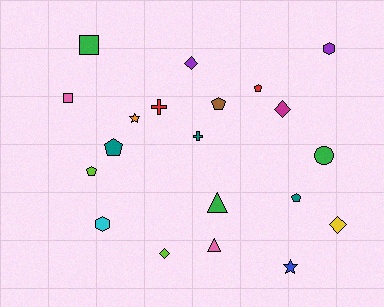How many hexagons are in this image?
There are 2 hexagons.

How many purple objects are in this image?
There are 2 purple objects.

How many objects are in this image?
There are 20 objects.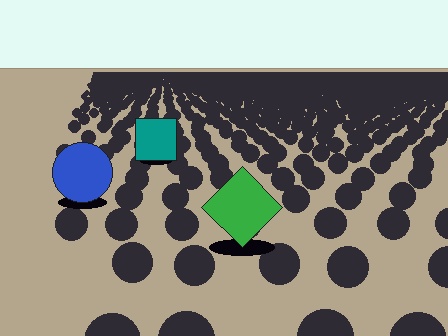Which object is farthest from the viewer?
The teal square is farthest from the viewer. It appears smaller and the ground texture around it is denser.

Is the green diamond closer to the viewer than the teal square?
Yes. The green diamond is closer — you can tell from the texture gradient: the ground texture is coarser near it.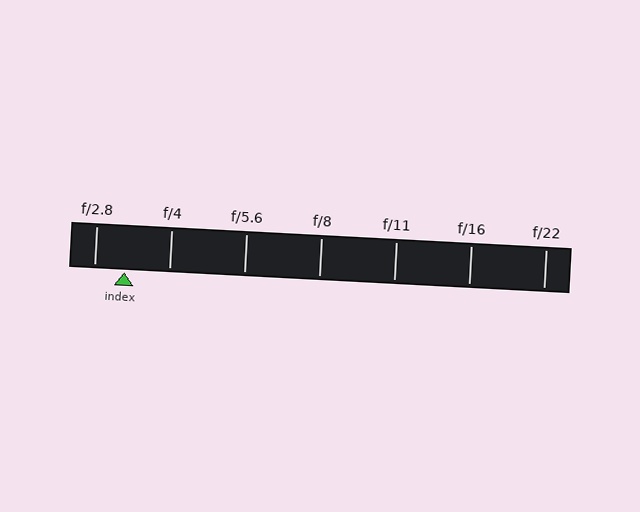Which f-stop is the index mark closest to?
The index mark is closest to f/2.8.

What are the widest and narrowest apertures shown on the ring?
The widest aperture shown is f/2.8 and the narrowest is f/22.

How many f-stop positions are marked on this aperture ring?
There are 7 f-stop positions marked.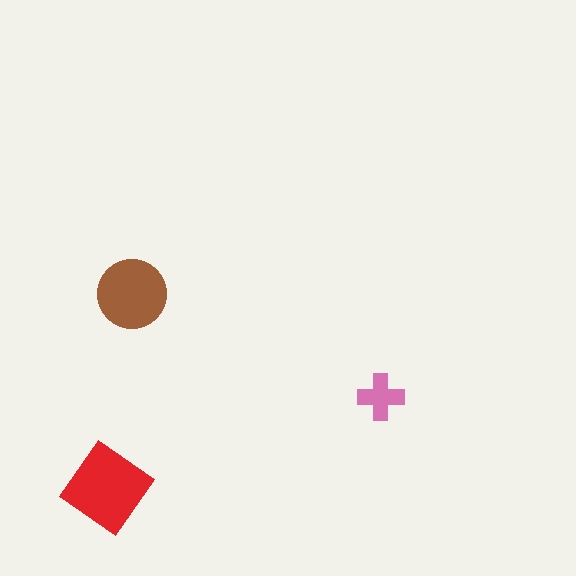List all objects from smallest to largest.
The pink cross, the brown circle, the red diamond.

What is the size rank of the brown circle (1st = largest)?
2nd.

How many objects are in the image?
There are 3 objects in the image.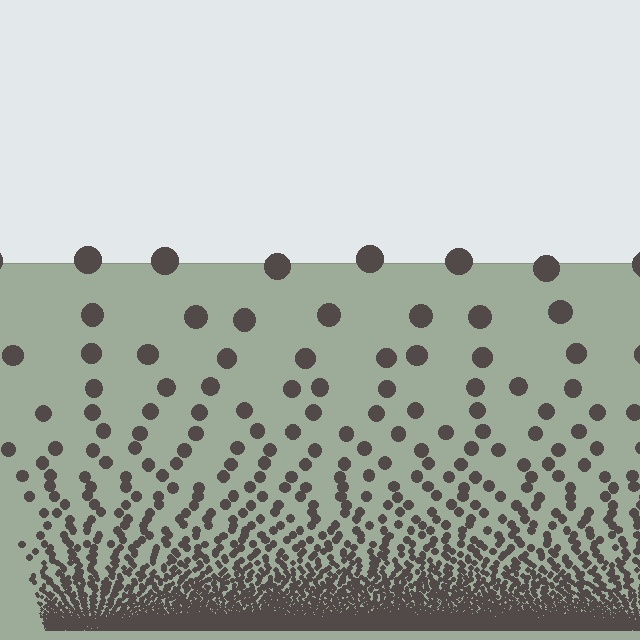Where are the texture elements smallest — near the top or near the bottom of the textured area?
Near the bottom.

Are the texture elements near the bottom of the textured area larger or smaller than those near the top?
Smaller. The gradient is inverted — elements near the bottom are smaller and denser.